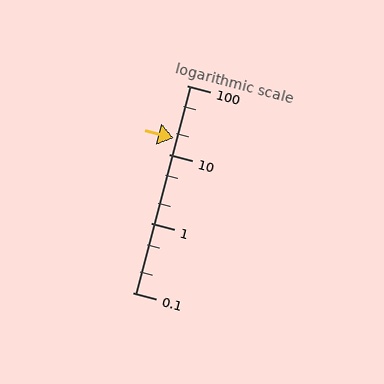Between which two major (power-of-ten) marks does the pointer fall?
The pointer is between 10 and 100.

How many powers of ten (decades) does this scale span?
The scale spans 3 decades, from 0.1 to 100.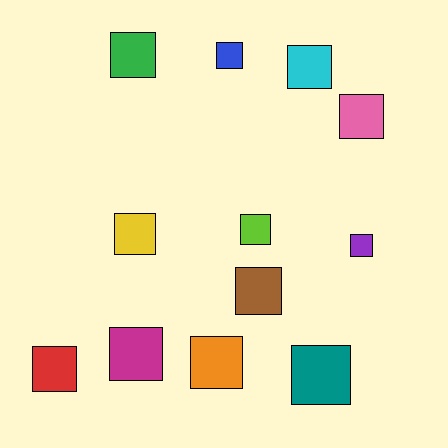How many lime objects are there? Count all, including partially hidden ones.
There is 1 lime object.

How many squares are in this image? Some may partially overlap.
There are 12 squares.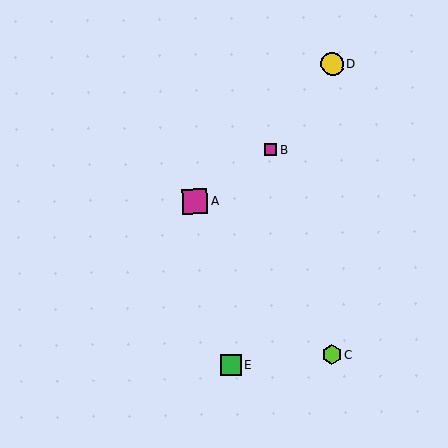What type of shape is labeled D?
Shape D is a yellow circle.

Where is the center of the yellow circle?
The center of the yellow circle is at (332, 64).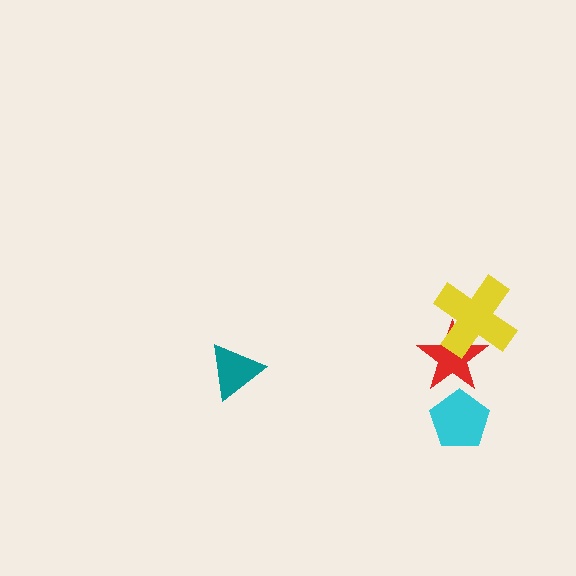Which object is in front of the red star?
The yellow cross is in front of the red star.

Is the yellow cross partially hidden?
No, no other shape covers it.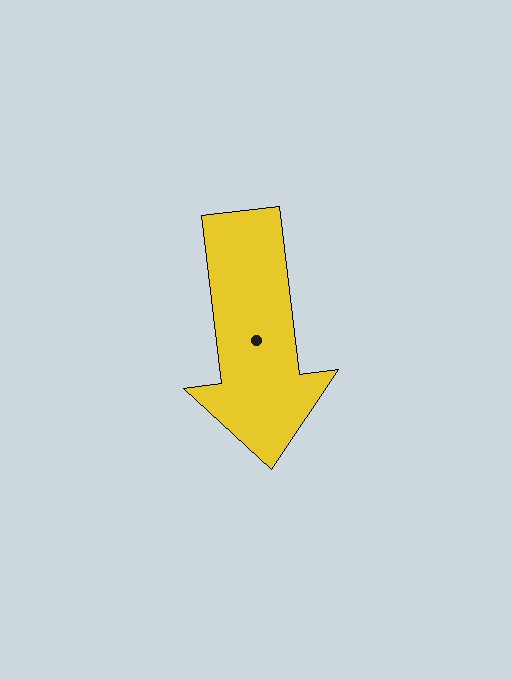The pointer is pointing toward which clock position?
Roughly 6 o'clock.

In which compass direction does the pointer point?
South.